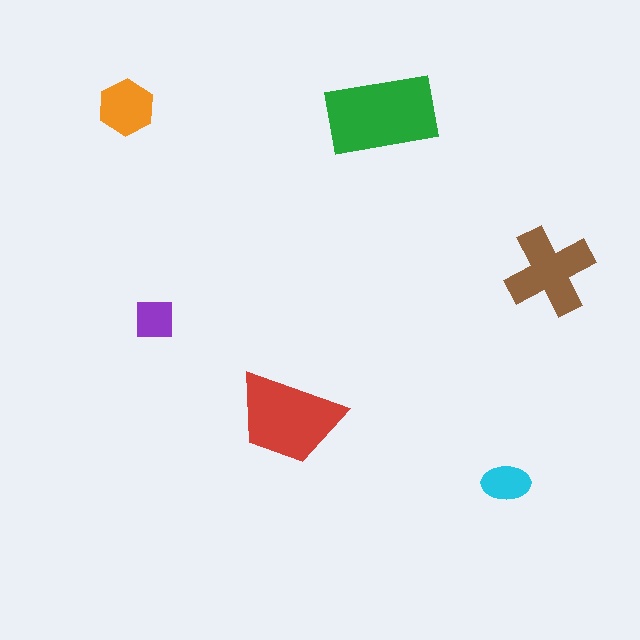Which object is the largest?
The green rectangle.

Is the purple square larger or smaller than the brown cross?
Smaller.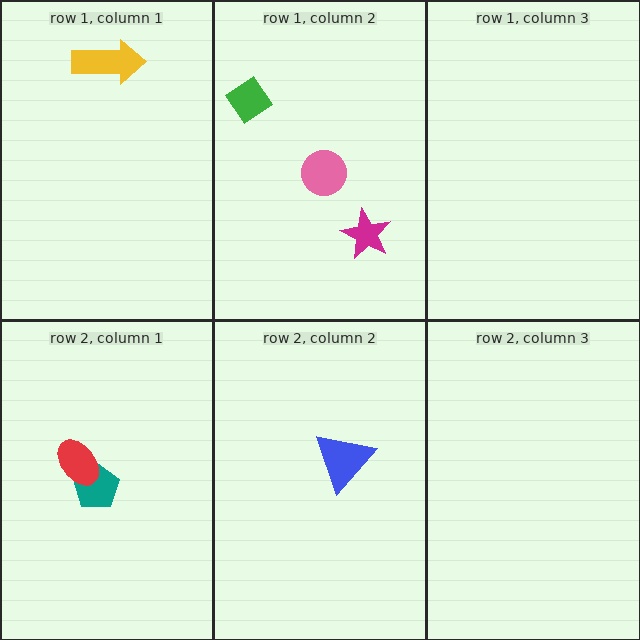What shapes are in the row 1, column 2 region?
The green diamond, the magenta star, the pink circle.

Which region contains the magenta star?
The row 1, column 2 region.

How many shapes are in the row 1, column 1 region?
1.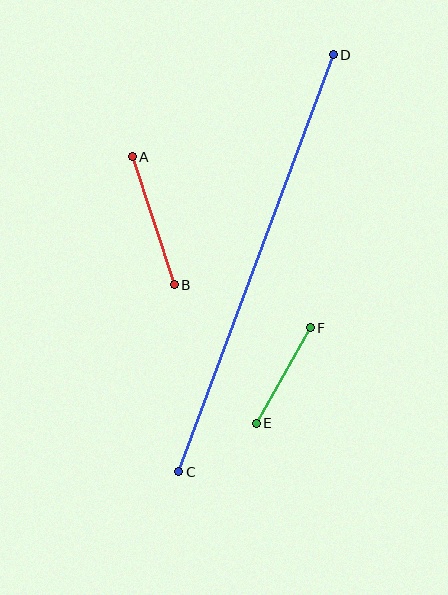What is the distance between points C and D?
The distance is approximately 445 pixels.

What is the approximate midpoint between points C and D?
The midpoint is at approximately (256, 263) pixels.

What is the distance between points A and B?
The distance is approximately 135 pixels.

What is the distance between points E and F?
The distance is approximately 110 pixels.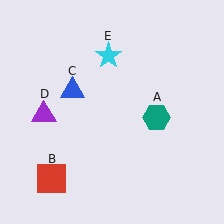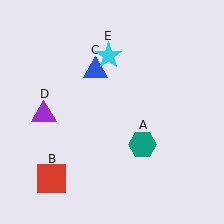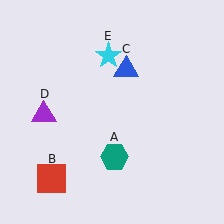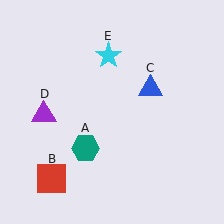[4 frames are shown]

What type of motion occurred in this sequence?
The teal hexagon (object A), blue triangle (object C) rotated clockwise around the center of the scene.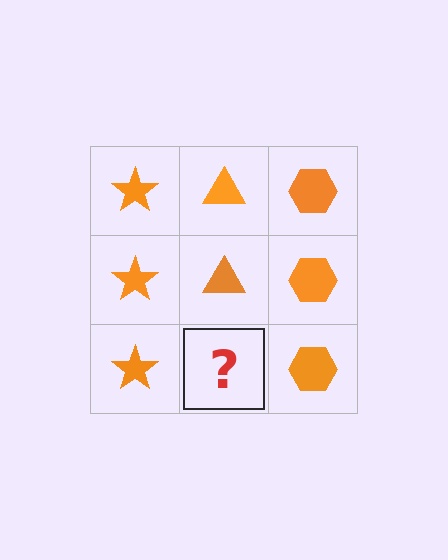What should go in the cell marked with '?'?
The missing cell should contain an orange triangle.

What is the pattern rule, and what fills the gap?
The rule is that each column has a consistent shape. The gap should be filled with an orange triangle.